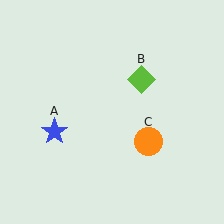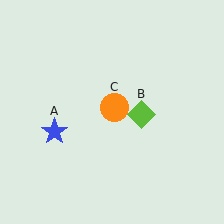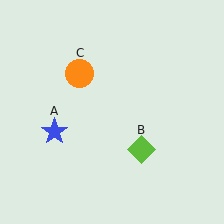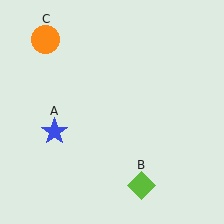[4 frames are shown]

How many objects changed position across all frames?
2 objects changed position: lime diamond (object B), orange circle (object C).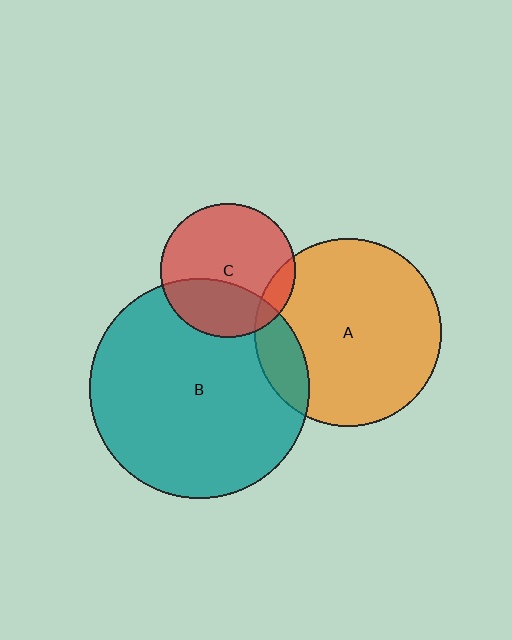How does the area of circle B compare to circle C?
Approximately 2.7 times.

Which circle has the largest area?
Circle B (teal).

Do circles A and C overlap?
Yes.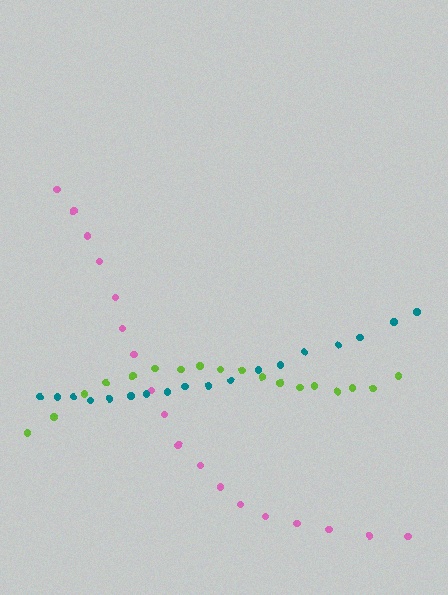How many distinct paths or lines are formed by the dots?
There are 3 distinct paths.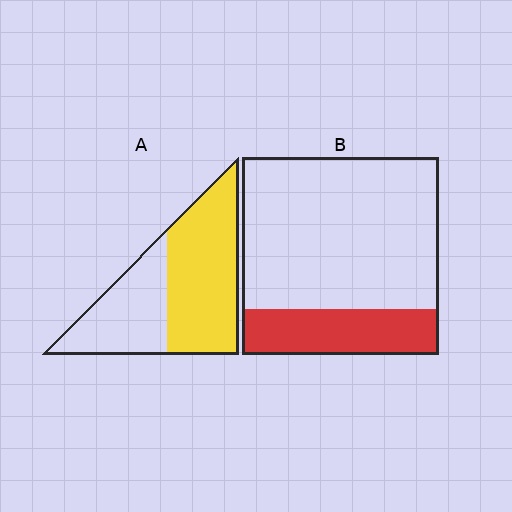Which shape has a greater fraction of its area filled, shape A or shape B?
Shape A.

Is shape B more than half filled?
No.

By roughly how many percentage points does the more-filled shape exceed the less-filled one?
By roughly 35 percentage points (A over B).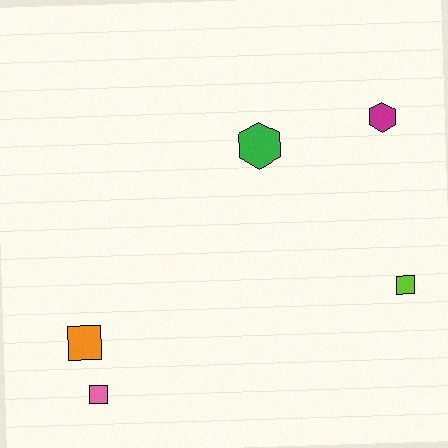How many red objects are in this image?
There are no red objects.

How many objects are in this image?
There are 5 objects.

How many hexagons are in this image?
There are 2 hexagons.